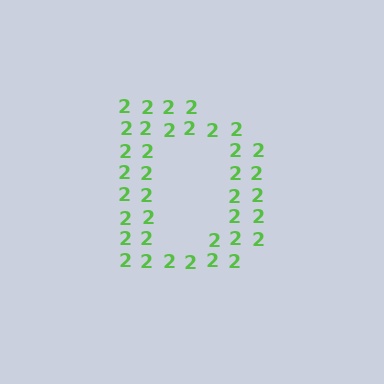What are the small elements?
The small elements are digit 2's.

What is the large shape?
The large shape is the letter D.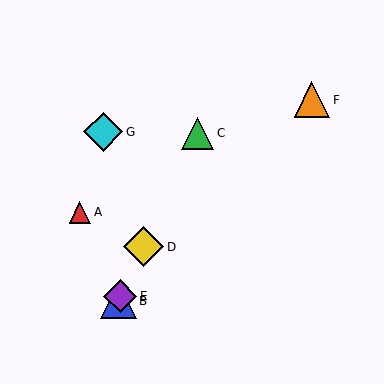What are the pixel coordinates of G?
Object G is at (103, 132).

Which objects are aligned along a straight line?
Objects B, C, D, E are aligned along a straight line.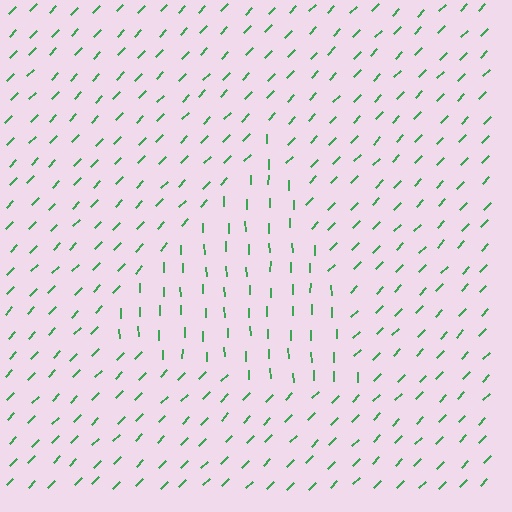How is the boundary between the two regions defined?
The boundary is defined purely by a change in line orientation (approximately 45 degrees difference). All lines are the same color and thickness.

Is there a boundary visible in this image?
Yes, there is a texture boundary formed by a change in line orientation.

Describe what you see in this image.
The image is filled with small green line segments. A triangle region in the image has lines oriented differently from the surrounding lines, creating a visible texture boundary.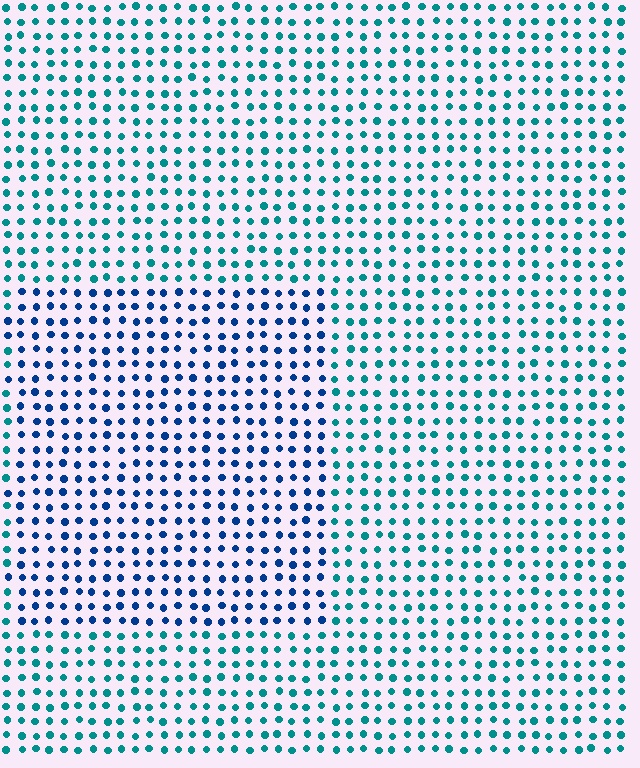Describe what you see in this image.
The image is filled with small teal elements in a uniform arrangement. A rectangle-shaped region is visible where the elements are tinted to a slightly different hue, forming a subtle color boundary.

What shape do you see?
I see a rectangle.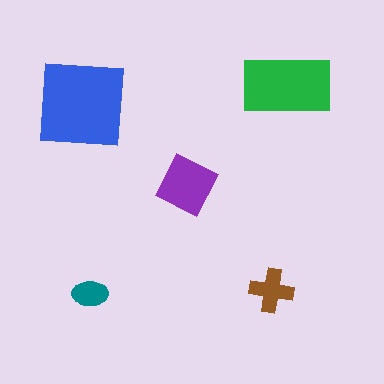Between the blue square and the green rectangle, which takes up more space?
The blue square.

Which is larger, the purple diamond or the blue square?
The blue square.